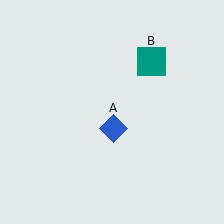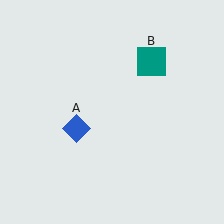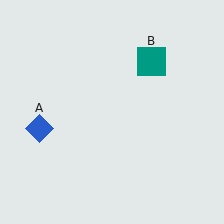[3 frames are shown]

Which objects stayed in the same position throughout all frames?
Teal square (object B) remained stationary.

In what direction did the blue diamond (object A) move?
The blue diamond (object A) moved left.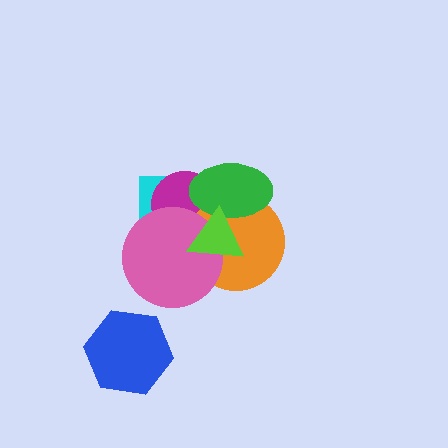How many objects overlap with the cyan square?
5 objects overlap with the cyan square.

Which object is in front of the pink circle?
The lime triangle is in front of the pink circle.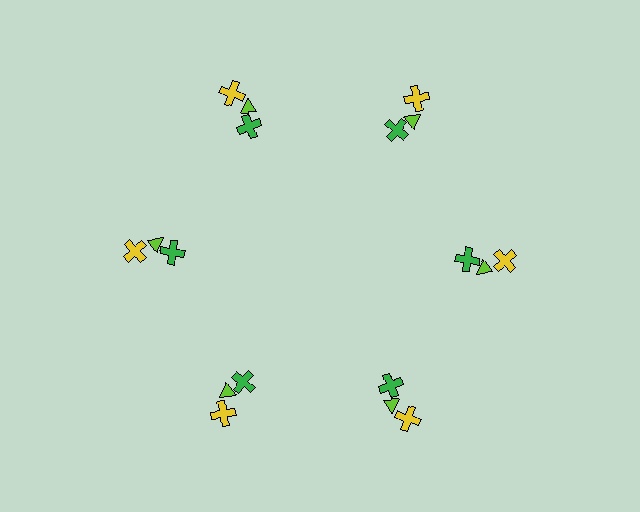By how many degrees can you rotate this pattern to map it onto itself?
The pattern maps onto itself every 60 degrees of rotation.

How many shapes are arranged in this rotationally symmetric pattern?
There are 18 shapes, arranged in 6 groups of 3.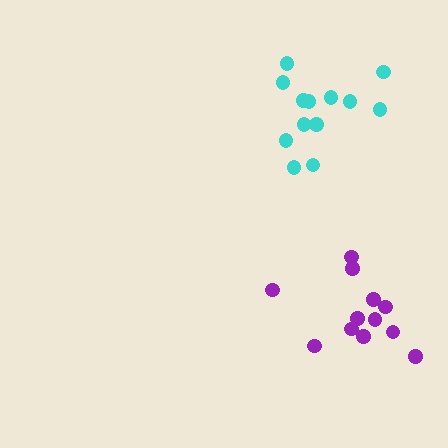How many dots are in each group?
Group 1: 12 dots, Group 2: 13 dots (25 total).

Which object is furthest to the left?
The cyan cluster is leftmost.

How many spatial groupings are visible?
There are 2 spatial groupings.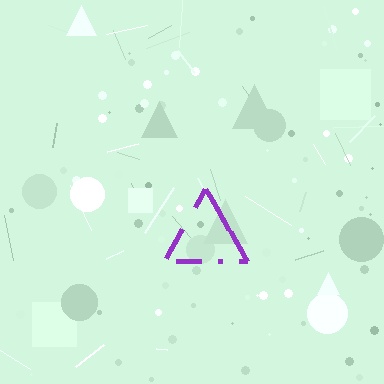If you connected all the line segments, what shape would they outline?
They would outline a triangle.